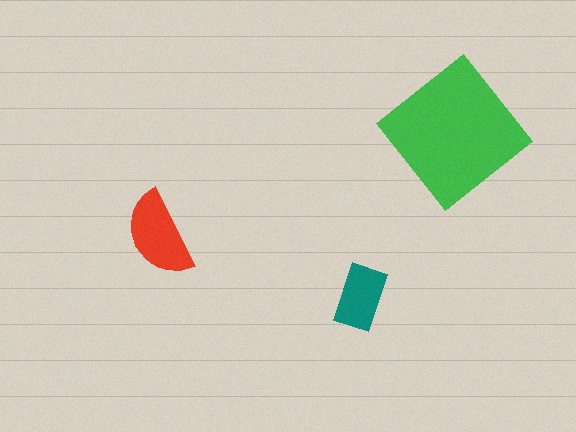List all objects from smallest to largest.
The teal rectangle, the red semicircle, the green diamond.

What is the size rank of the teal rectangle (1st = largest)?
3rd.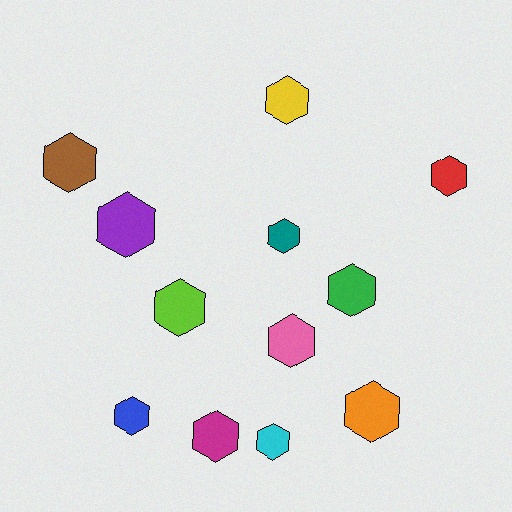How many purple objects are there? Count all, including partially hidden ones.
There is 1 purple object.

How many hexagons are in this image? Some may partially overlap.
There are 12 hexagons.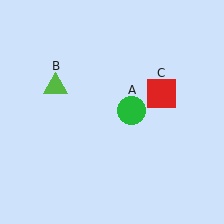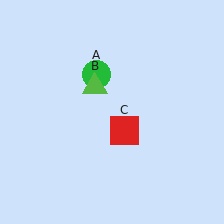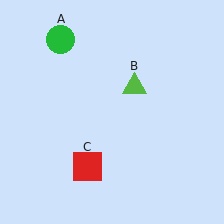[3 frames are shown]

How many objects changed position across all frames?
3 objects changed position: green circle (object A), lime triangle (object B), red square (object C).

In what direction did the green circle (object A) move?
The green circle (object A) moved up and to the left.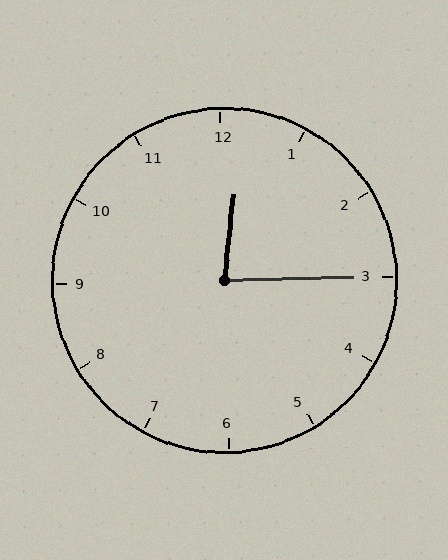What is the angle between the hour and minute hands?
Approximately 82 degrees.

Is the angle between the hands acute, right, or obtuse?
It is acute.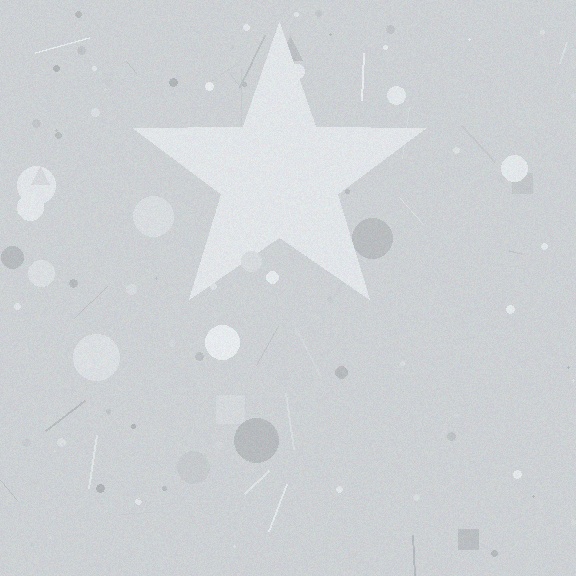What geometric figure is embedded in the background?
A star is embedded in the background.